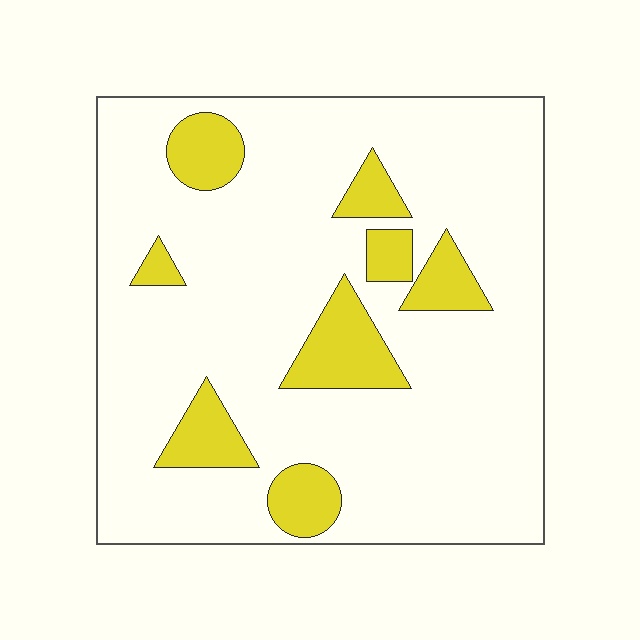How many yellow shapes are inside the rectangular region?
8.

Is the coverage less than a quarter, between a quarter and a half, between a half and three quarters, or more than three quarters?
Less than a quarter.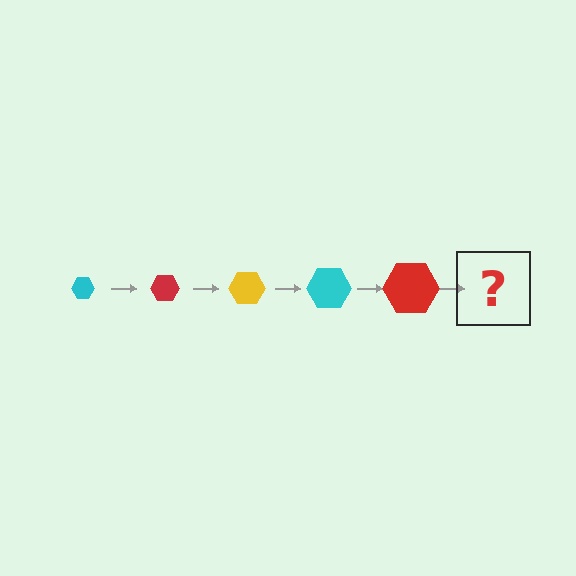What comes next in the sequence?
The next element should be a yellow hexagon, larger than the previous one.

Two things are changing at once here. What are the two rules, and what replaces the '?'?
The two rules are that the hexagon grows larger each step and the color cycles through cyan, red, and yellow. The '?' should be a yellow hexagon, larger than the previous one.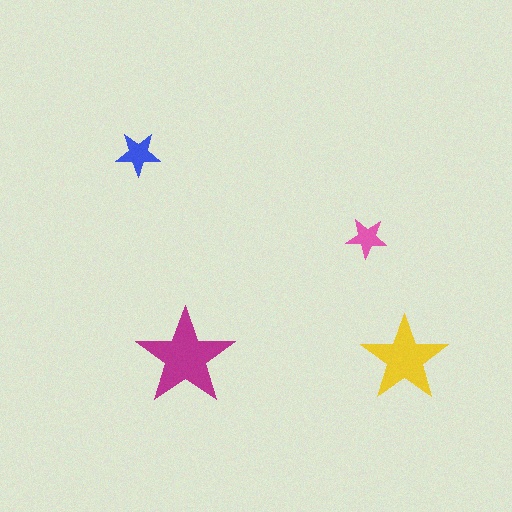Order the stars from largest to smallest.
the magenta one, the yellow one, the blue one, the pink one.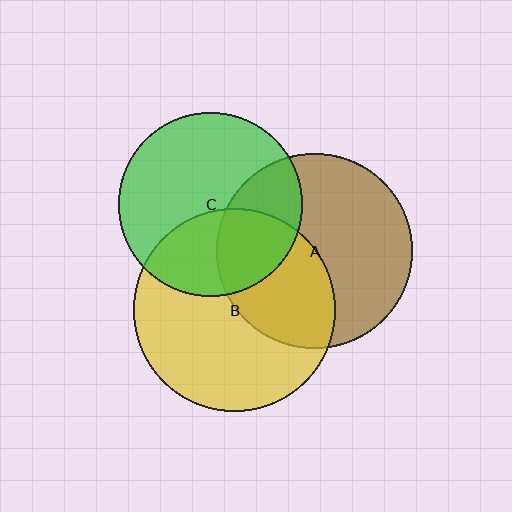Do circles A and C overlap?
Yes.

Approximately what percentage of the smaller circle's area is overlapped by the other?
Approximately 30%.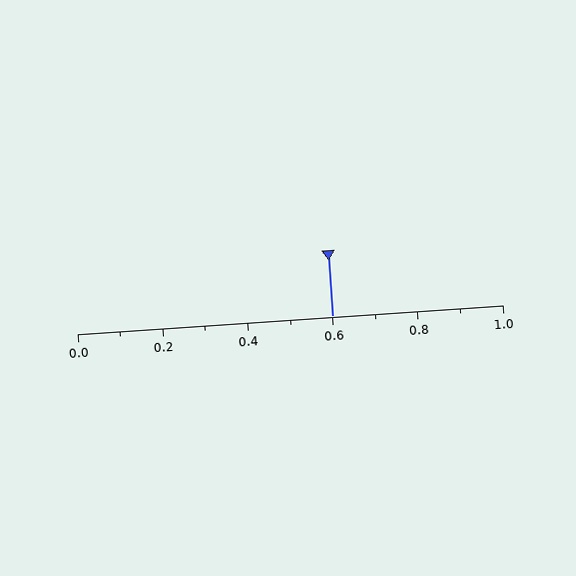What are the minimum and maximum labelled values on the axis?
The axis runs from 0.0 to 1.0.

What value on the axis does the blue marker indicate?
The marker indicates approximately 0.6.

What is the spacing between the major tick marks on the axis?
The major ticks are spaced 0.2 apart.